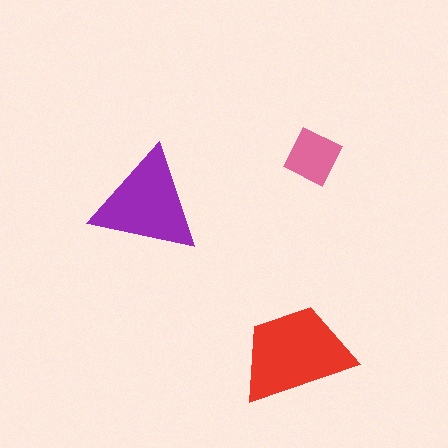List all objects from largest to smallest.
The red trapezoid, the purple triangle, the pink square.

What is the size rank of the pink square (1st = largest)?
3rd.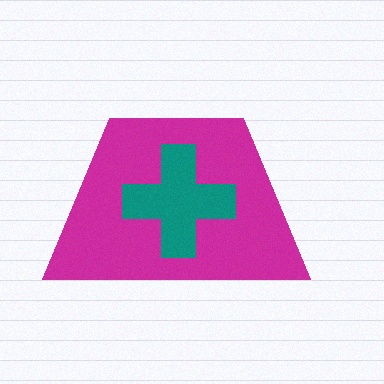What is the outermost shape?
The magenta trapezoid.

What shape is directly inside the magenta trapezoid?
The teal cross.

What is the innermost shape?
The teal cross.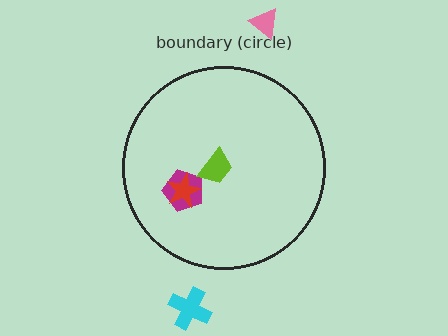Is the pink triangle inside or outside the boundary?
Outside.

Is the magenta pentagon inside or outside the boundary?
Inside.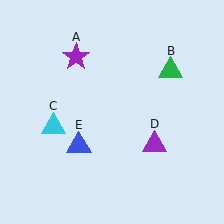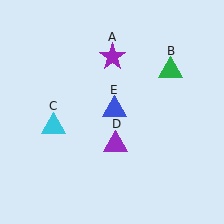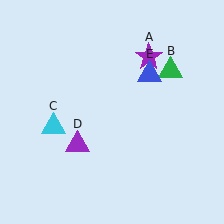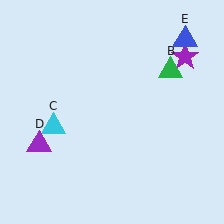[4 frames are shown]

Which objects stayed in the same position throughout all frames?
Green triangle (object B) and cyan triangle (object C) remained stationary.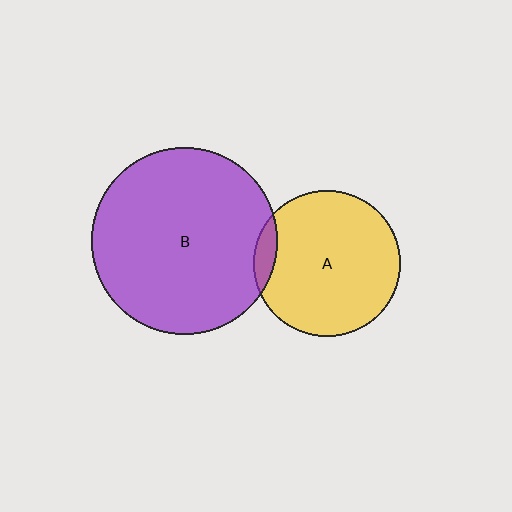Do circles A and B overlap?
Yes.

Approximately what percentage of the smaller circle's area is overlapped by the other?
Approximately 5%.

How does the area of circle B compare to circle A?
Approximately 1.6 times.